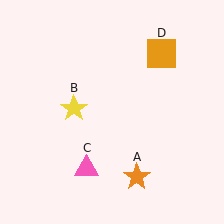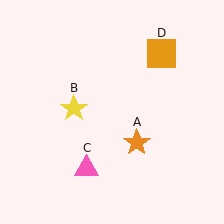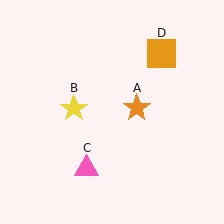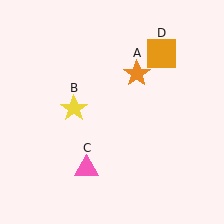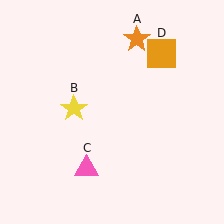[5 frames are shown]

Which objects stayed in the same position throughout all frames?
Yellow star (object B) and pink triangle (object C) and orange square (object D) remained stationary.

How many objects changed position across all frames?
1 object changed position: orange star (object A).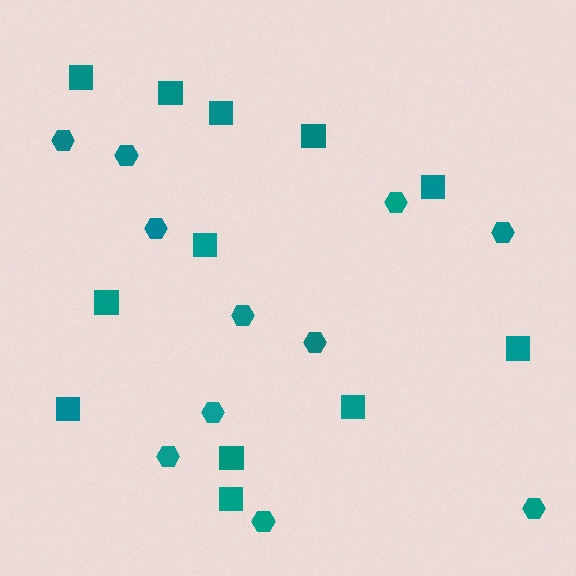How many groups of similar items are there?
There are 2 groups: one group of squares (12) and one group of hexagons (11).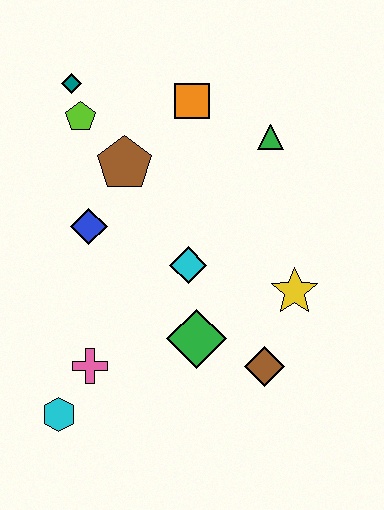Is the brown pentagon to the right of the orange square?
No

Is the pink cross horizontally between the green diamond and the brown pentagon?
No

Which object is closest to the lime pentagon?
The teal diamond is closest to the lime pentagon.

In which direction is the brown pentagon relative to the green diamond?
The brown pentagon is above the green diamond.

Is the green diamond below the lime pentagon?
Yes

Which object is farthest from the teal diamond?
The brown diamond is farthest from the teal diamond.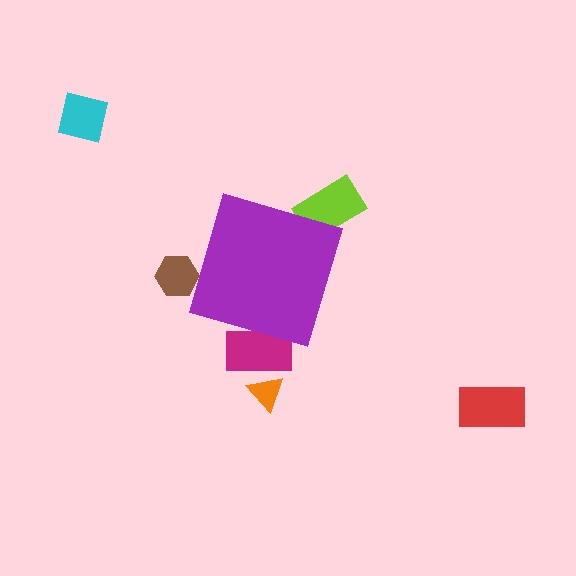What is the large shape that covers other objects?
A purple diamond.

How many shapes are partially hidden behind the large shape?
3 shapes are partially hidden.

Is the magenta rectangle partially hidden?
Yes, the magenta rectangle is partially hidden behind the purple diamond.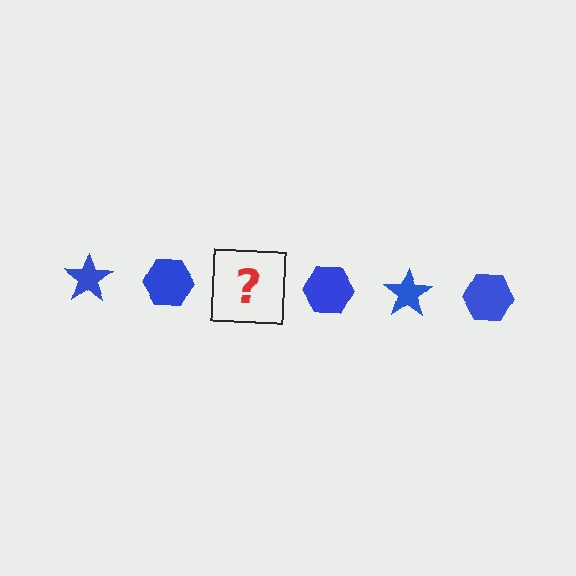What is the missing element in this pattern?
The missing element is a blue star.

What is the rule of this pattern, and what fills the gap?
The rule is that the pattern cycles through star, hexagon shapes in blue. The gap should be filled with a blue star.